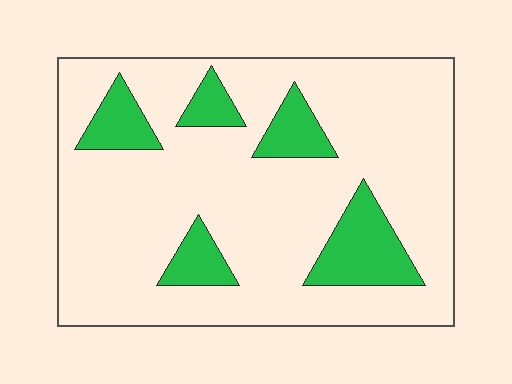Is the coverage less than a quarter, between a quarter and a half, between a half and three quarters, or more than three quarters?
Less than a quarter.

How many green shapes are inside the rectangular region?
5.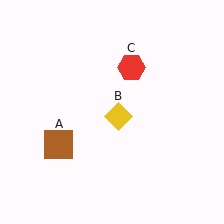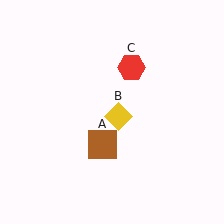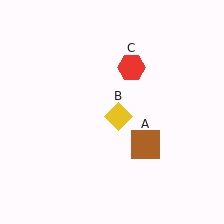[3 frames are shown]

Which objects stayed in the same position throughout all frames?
Yellow diamond (object B) and red hexagon (object C) remained stationary.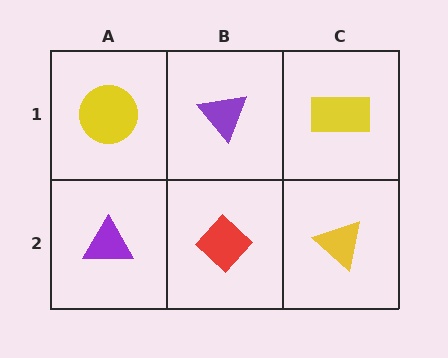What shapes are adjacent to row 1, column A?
A purple triangle (row 2, column A), a purple triangle (row 1, column B).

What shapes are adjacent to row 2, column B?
A purple triangle (row 1, column B), a purple triangle (row 2, column A), a yellow triangle (row 2, column C).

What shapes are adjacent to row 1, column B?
A red diamond (row 2, column B), a yellow circle (row 1, column A), a yellow rectangle (row 1, column C).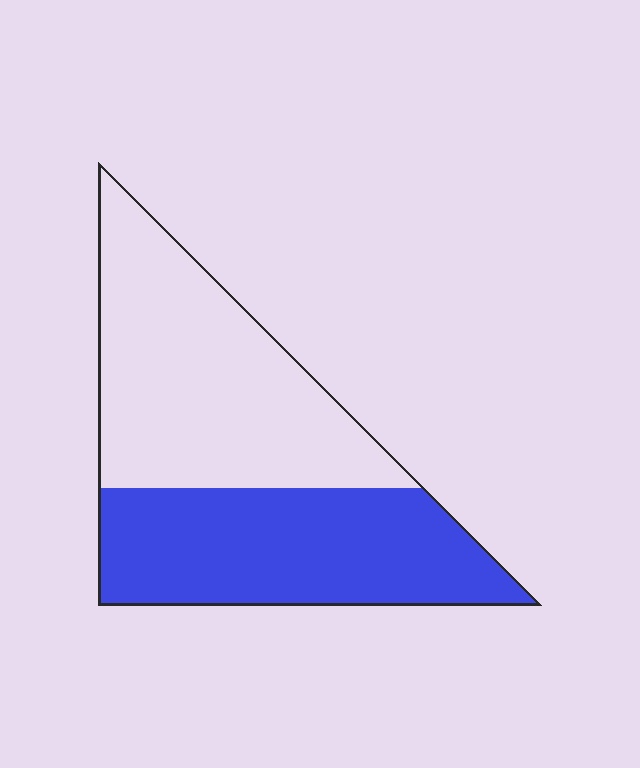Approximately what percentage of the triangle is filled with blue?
Approximately 45%.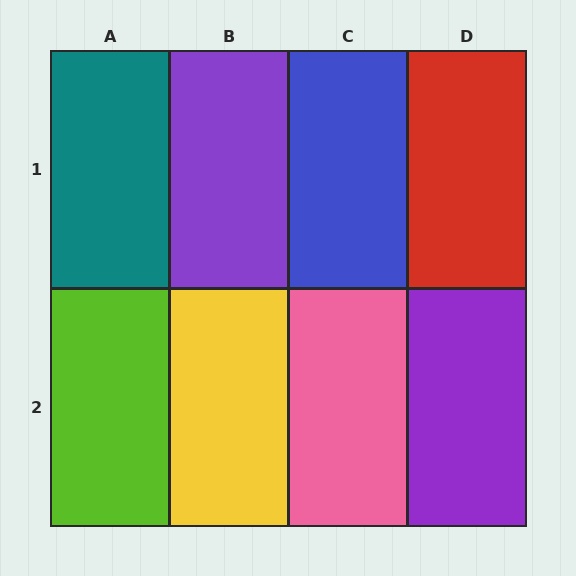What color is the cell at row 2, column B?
Yellow.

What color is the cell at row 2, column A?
Lime.